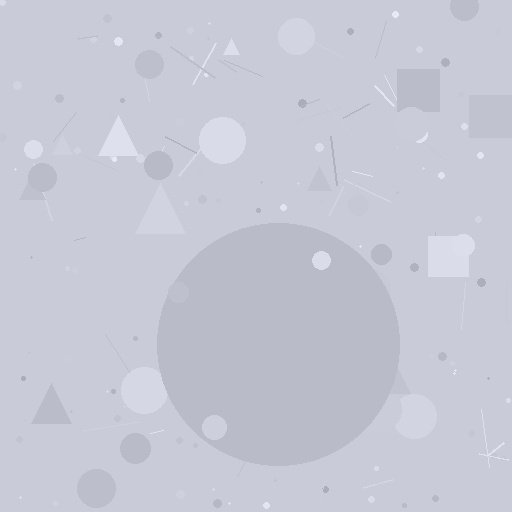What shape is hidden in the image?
A circle is hidden in the image.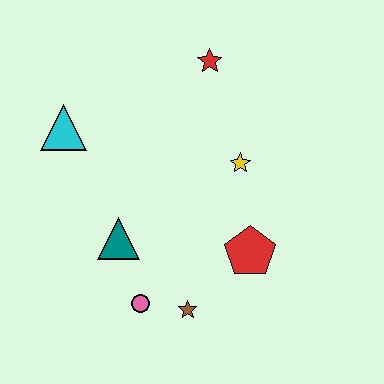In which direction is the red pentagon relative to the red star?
The red pentagon is below the red star.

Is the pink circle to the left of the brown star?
Yes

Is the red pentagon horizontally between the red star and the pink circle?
No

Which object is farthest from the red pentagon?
The cyan triangle is farthest from the red pentagon.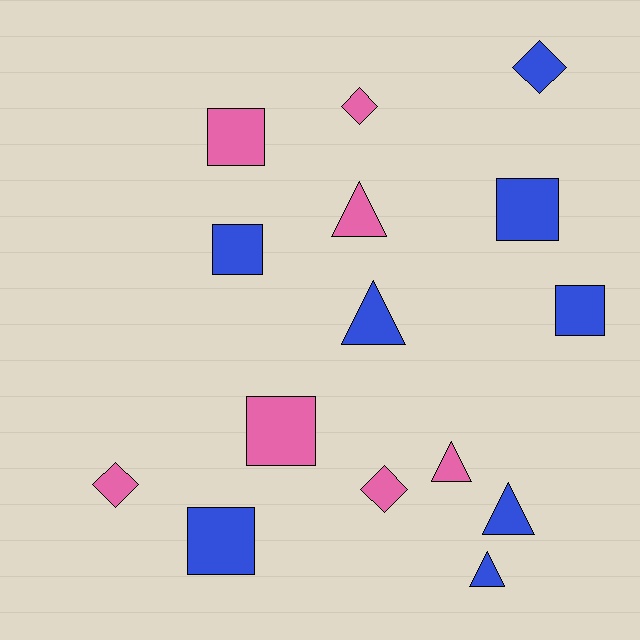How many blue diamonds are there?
There is 1 blue diamond.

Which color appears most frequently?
Blue, with 8 objects.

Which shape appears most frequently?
Square, with 6 objects.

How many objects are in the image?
There are 15 objects.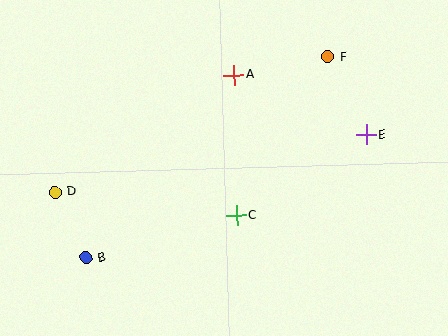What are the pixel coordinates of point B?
Point B is at (85, 258).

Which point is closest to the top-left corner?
Point D is closest to the top-left corner.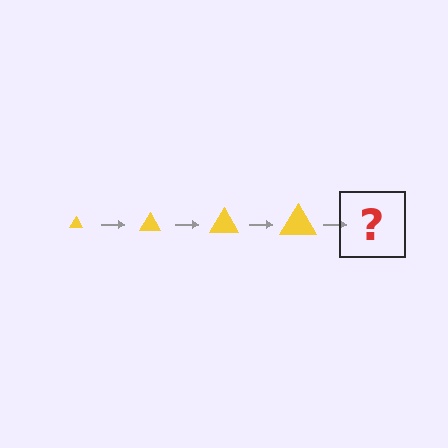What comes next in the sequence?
The next element should be a yellow triangle, larger than the previous one.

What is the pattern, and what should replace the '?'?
The pattern is that the triangle gets progressively larger each step. The '?' should be a yellow triangle, larger than the previous one.